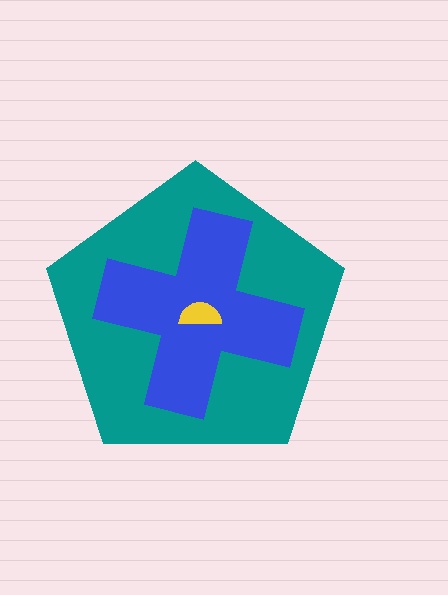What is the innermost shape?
The yellow semicircle.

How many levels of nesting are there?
3.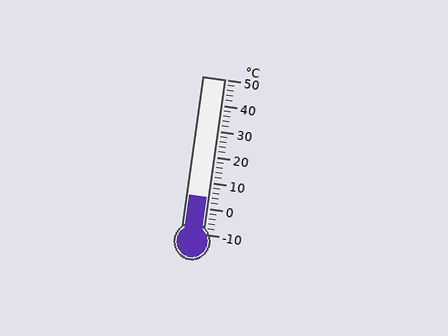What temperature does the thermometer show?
The thermometer shows approximately 4°C.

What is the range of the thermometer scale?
The thermometer scale ranges from -10°C to 50°C.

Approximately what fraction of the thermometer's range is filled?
The thermometer is filled to approximately 25% of its range.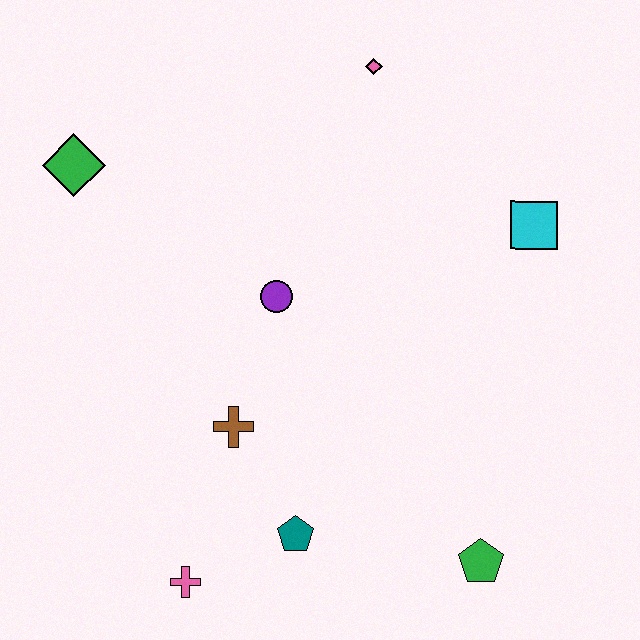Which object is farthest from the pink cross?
The pink diamond is farthest from the pink cross.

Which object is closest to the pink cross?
The teal pentagon is closest to the pink cross.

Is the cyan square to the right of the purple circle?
Yes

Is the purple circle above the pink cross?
Yes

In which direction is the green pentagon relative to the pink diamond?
The green pentagon is below the pink diamond.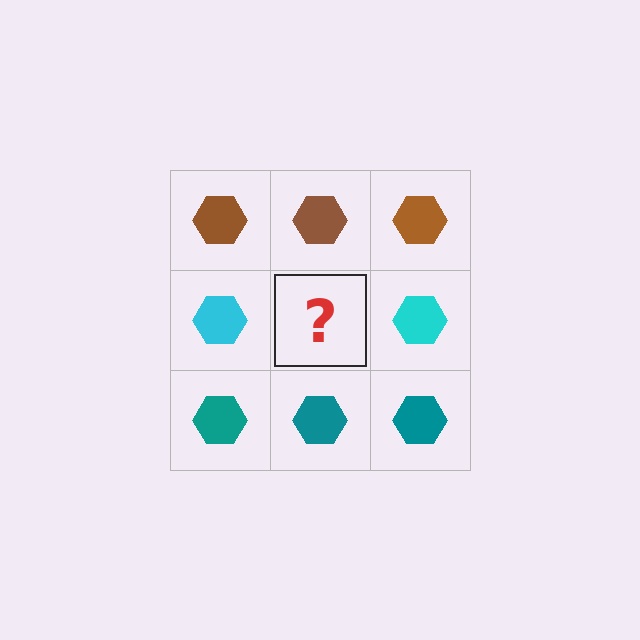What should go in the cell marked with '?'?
The missing cell should contain a cyan hexagon.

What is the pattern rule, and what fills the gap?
The rule is that each row has a consistent color. The gap should be filled with a cyan hexagon.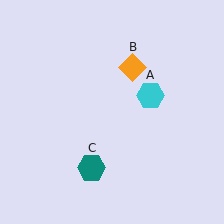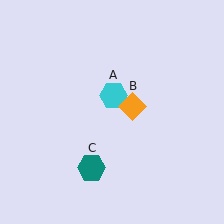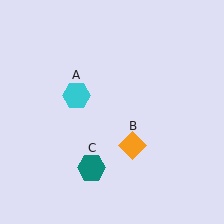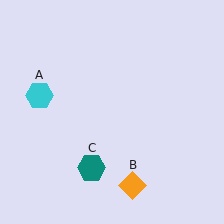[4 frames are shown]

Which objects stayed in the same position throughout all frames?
Teal hexagon (object C) remained stationary.